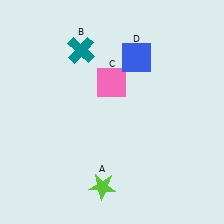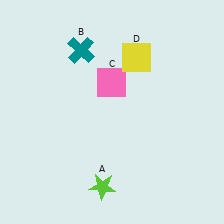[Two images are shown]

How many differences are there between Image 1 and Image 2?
There is 1 difference between the two images.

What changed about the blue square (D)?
In Image 1, D is blue. In Image 2, it changed to yellow.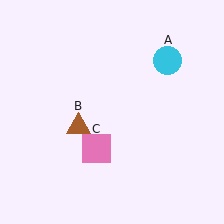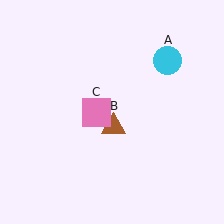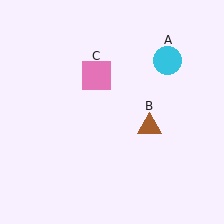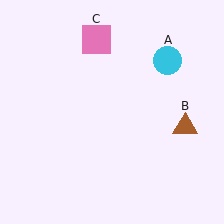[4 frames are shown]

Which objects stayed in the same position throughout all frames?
Cyan circle (object A) remained stationary.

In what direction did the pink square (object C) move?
The pink square (object C) moved up.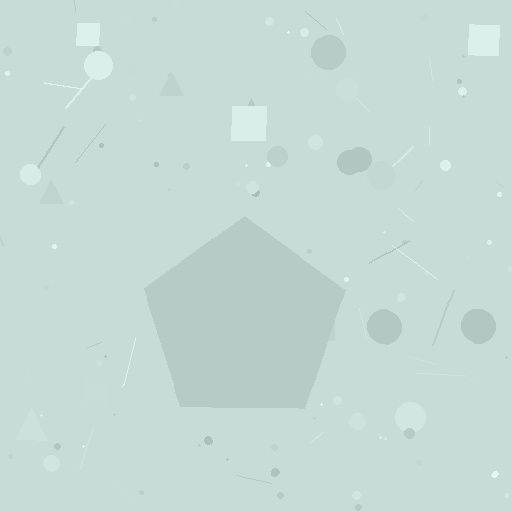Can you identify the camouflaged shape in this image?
The camouflaged shape is a pentagon.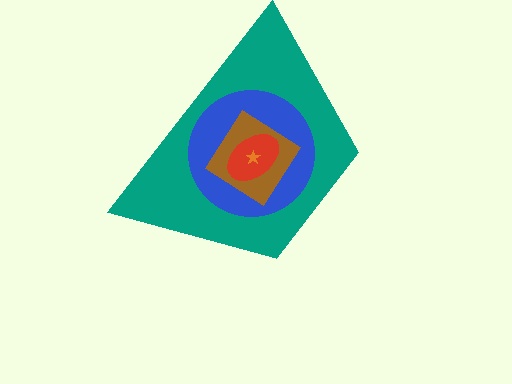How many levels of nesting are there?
5.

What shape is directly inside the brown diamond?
The red ellipse.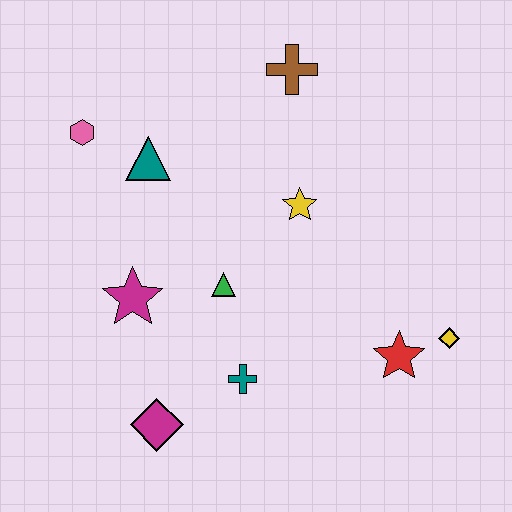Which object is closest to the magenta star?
The green triangle is closest to the magenta star.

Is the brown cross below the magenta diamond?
No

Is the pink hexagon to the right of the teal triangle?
No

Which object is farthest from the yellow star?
The magenta diamond is farthest from the yellow star.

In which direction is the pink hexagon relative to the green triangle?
The pink hexagon is above the green triangle.